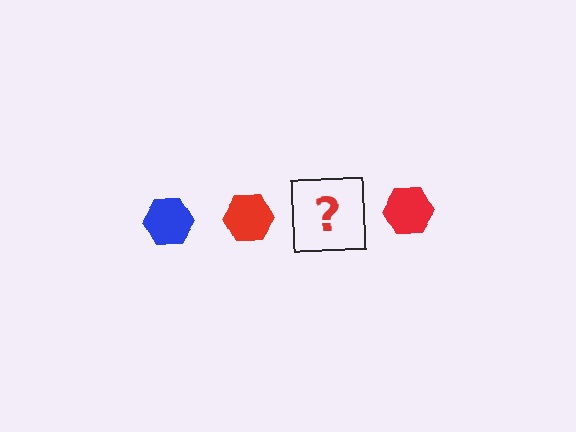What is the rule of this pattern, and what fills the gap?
The rule is that the pattern cycles through blue, red hexagons. The gap should be filled with a blue hexagon.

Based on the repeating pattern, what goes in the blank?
The blank should be a blue hexagon.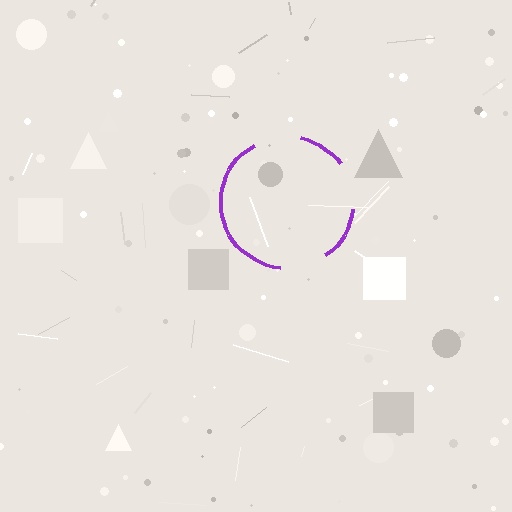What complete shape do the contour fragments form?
The contour fragments form a circle.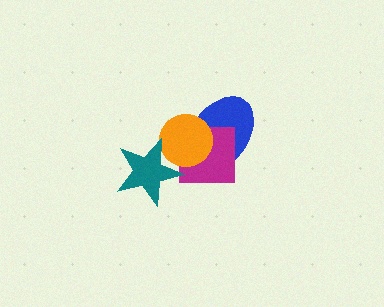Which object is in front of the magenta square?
The orange circle is in front of the magenta square.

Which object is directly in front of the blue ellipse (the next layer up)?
The magenta square is directly in front of the blue ellipse.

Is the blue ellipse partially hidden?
Yes, it is partially covered by another shape.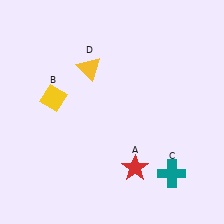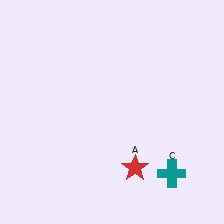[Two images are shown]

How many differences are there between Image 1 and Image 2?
There are 2 differences between the two images.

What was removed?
The yellow triangle (D), the yellow diamond (B) were removed in Image 2.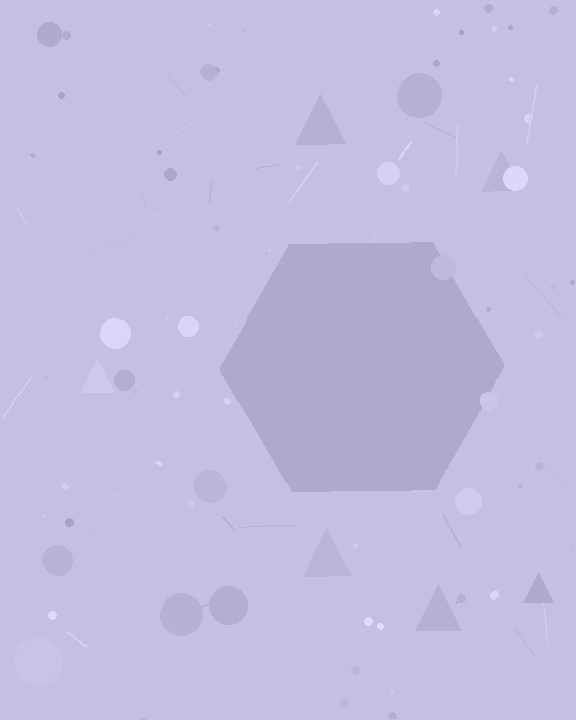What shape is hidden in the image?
A hexagon is hidden in the image.